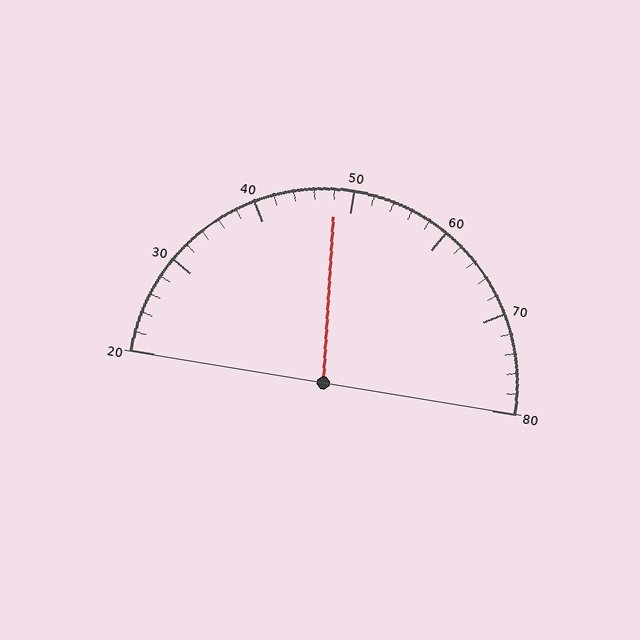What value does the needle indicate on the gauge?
The needle indicates approximately 48.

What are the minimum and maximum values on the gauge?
The gauge ranges from 20 to 80.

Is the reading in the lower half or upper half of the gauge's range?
The reading is in the lower half of the range (20 to 80).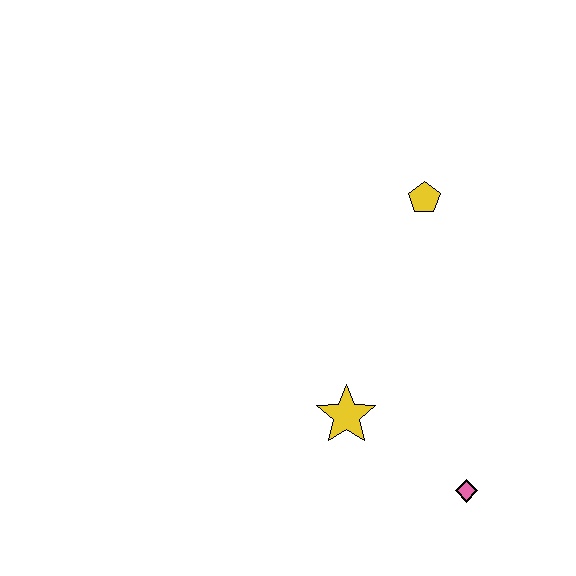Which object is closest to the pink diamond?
The yellow star is closest to the pink diamond.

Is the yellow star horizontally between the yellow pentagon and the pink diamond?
No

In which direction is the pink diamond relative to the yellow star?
The pink diamond is to the right of the yellow star.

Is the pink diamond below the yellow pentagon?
Yes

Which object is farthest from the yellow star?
The yellow pentagon is farthest from the yellow star.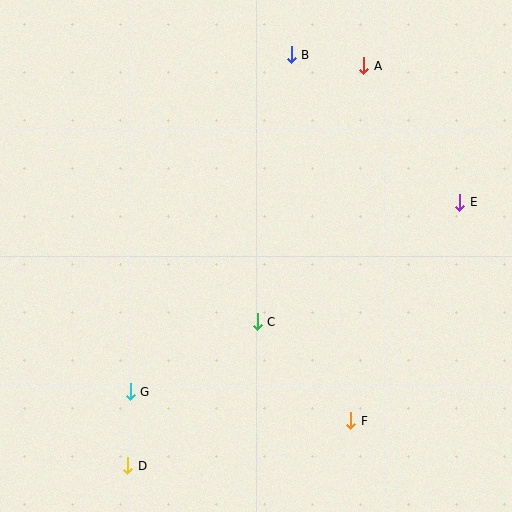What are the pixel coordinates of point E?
Point E is at (460, 202).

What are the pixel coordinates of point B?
Point B is at (291, 55).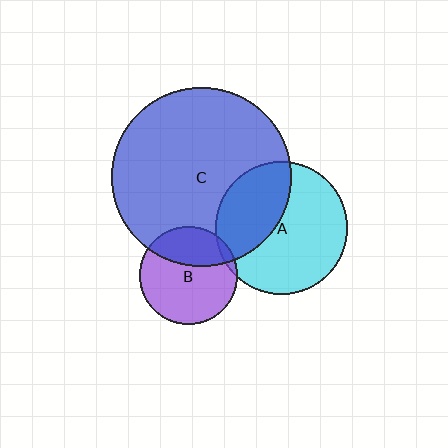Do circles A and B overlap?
Yes.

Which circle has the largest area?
Circle C (blue).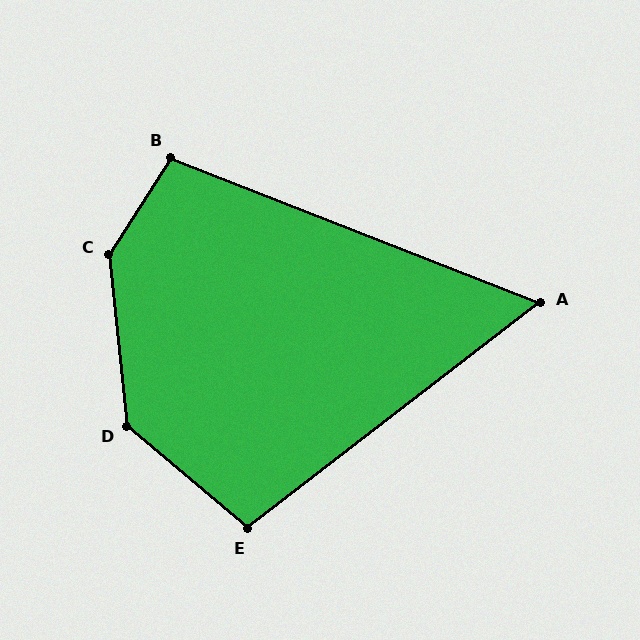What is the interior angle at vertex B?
Approximately 101 degrees (obtuse).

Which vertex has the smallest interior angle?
A, at approximately 59 degrees.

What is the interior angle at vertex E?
Approximately 102 degrees (obtuse).